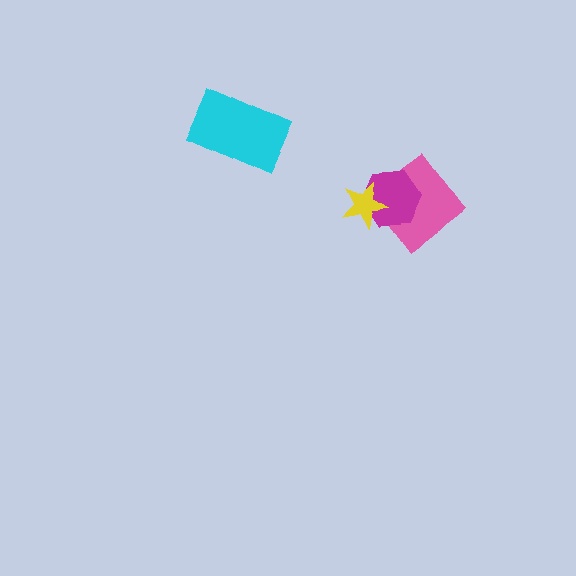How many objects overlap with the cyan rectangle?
0 objects overlap with the cyan rectangle.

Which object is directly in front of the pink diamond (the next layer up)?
The magenta hexagon is directly in front of the pink diamond.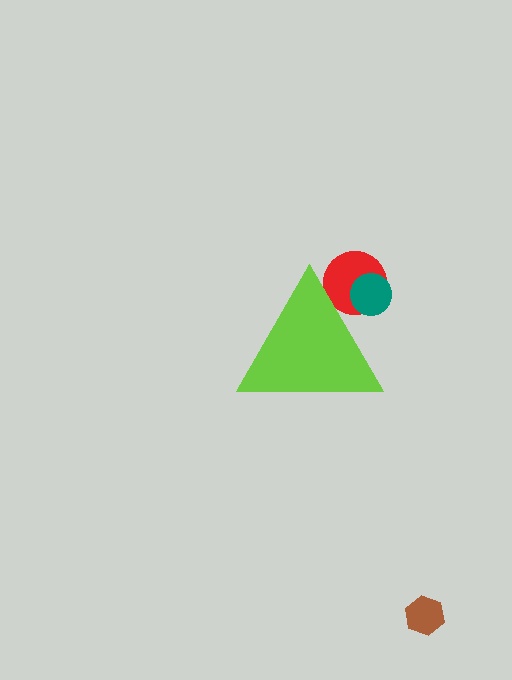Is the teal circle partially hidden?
Yes, the teal circle is partially hidden behind the lime triangle.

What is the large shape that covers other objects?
A lime triangle.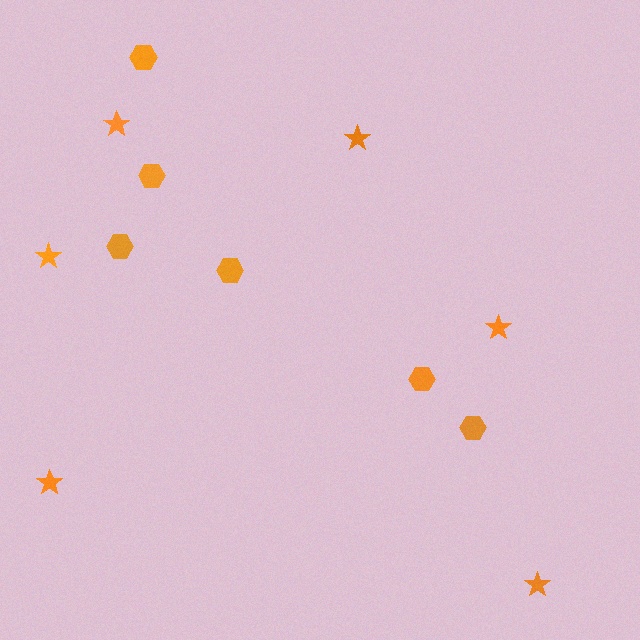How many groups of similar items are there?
There are 2 groups: one group of hexagons (6) and one group of stars (6).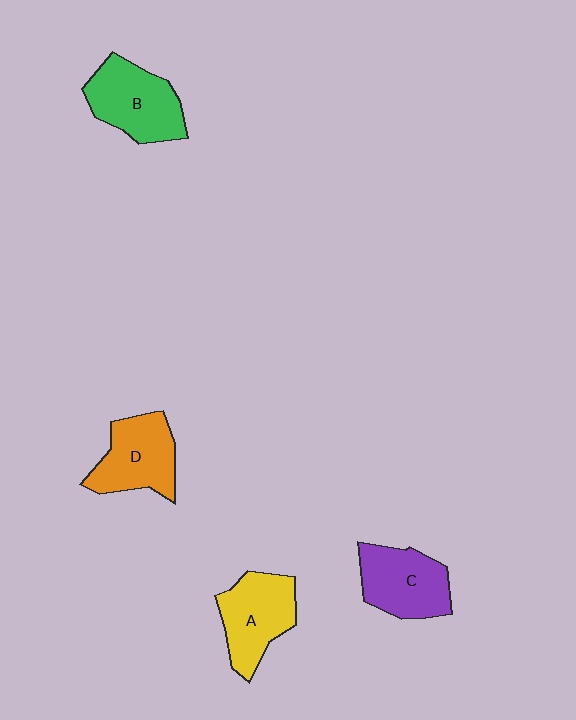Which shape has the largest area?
Shape B (green).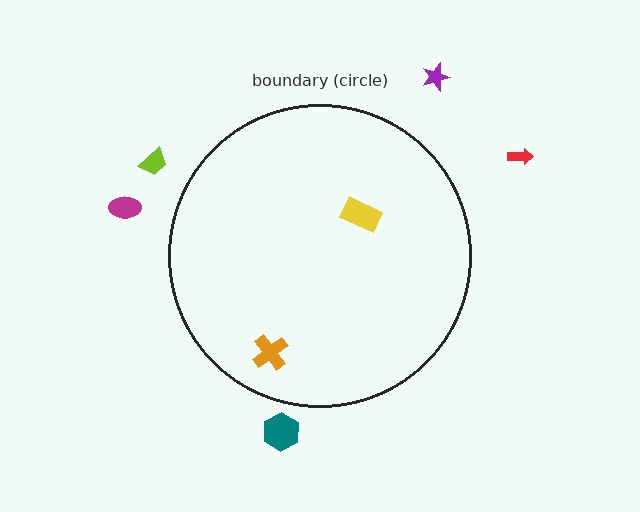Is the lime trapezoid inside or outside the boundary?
Outside.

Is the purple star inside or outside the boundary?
Outside.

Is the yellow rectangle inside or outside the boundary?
Inside.